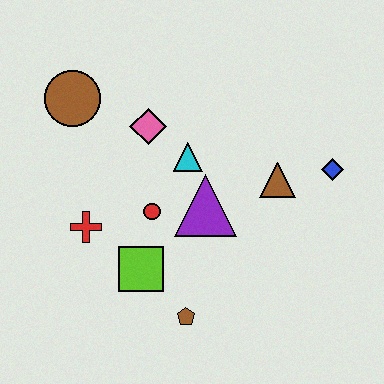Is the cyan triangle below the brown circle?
Yes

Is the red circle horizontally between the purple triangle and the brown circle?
Yes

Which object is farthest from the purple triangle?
The brown circle is farthest from the purple triangle.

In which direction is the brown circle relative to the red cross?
The brown circle is above the red cross.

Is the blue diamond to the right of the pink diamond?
Yes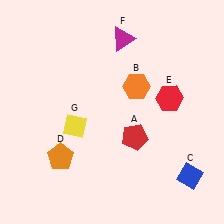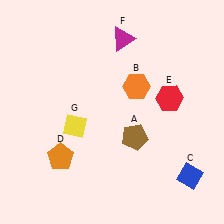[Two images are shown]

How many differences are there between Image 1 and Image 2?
There is 1 difference between the two images.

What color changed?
The pentagon (A) changed from red in Image 1 to brown in Image 2.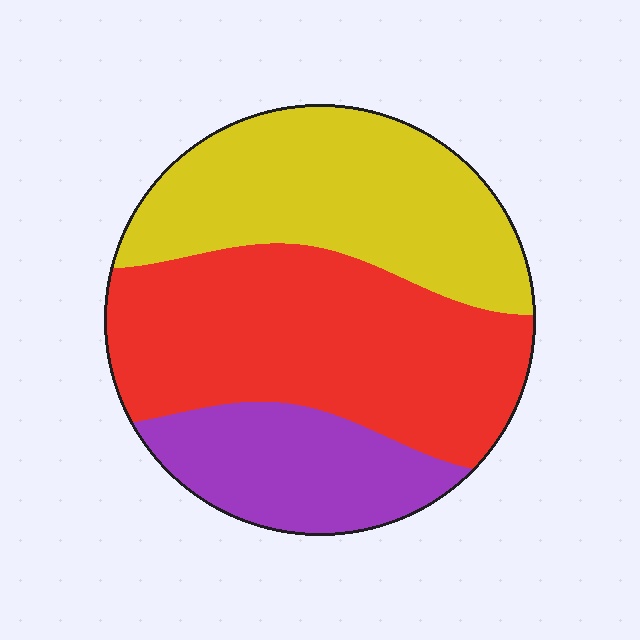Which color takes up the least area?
Purple, at roughly 20%.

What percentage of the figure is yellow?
Yellow covers around 35% of the figure.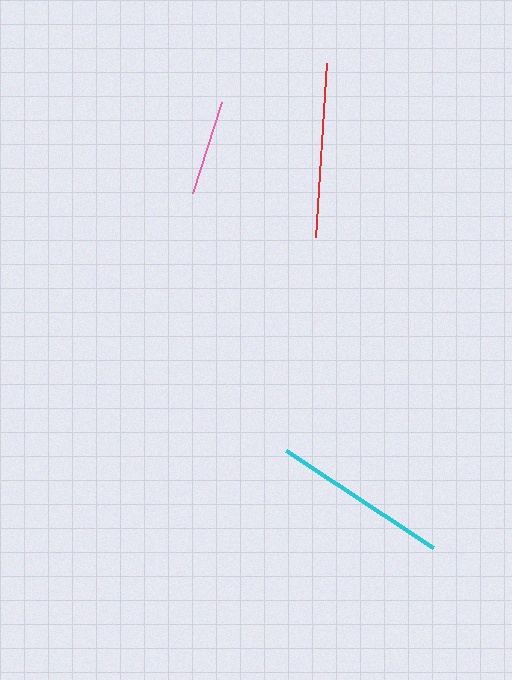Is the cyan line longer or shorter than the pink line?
The cyan line is longer than the pink line.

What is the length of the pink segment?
The pink segment is approximately 96 pixels long.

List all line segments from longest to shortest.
From longest to shortest: cyan, red, pink.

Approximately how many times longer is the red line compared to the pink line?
The red line is approximately 1.8 times the length of the pink line.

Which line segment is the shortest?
The pink line is the shortest at approximately 96 pixels.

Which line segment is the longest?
The cyan line is the longest at approximately 176 pixels.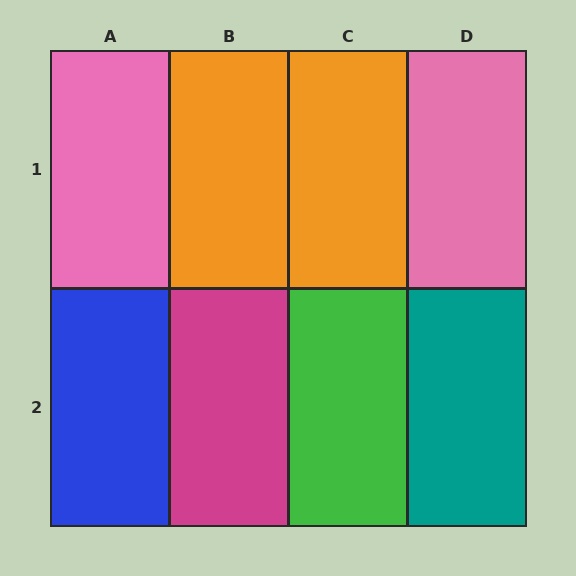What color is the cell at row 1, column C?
Orange.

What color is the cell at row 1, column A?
Pink.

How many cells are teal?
1 cell is teal.